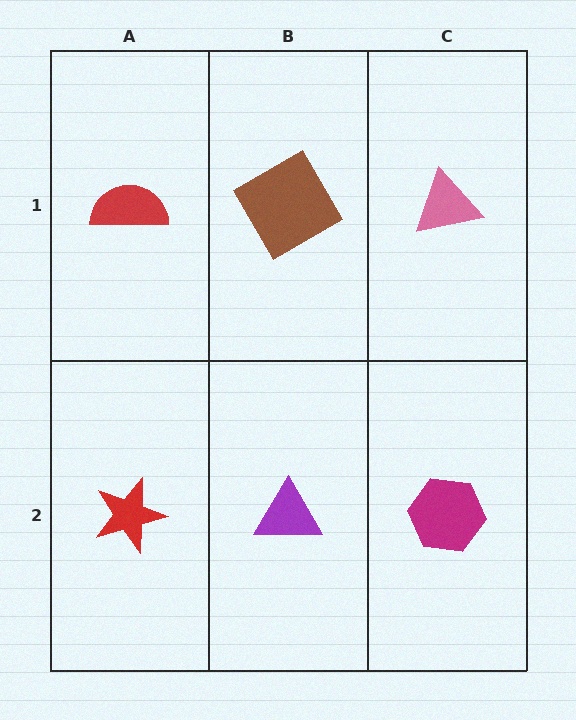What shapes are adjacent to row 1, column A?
A red star (row 2, column A), a brown diamond (row 1, column B).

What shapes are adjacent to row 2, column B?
A brown diamond (row 1, column B), a red star (row 2, column A), a magenta hexagon (row 2, column C).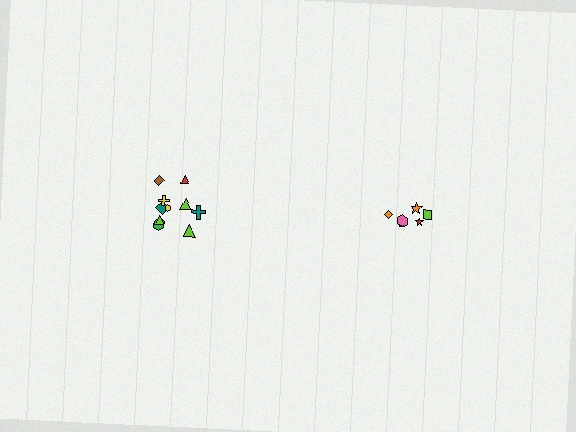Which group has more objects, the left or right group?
The left group.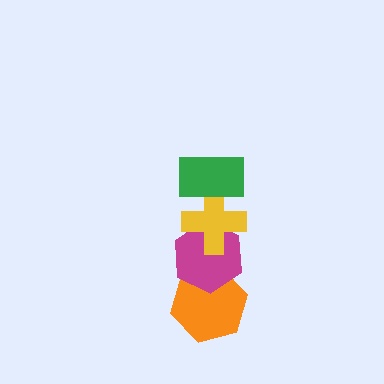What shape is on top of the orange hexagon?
The magenta hexagon is on top of the orange hexagon.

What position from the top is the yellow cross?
The yellow cross is 2nd from the top.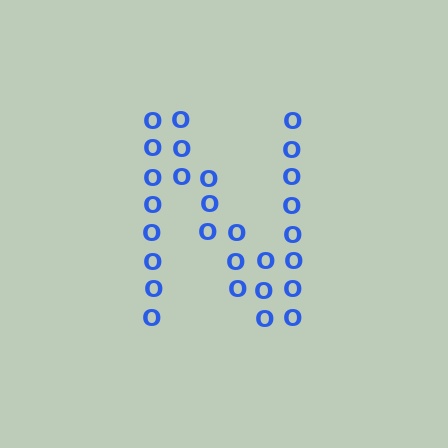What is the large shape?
The large shape is the letter N.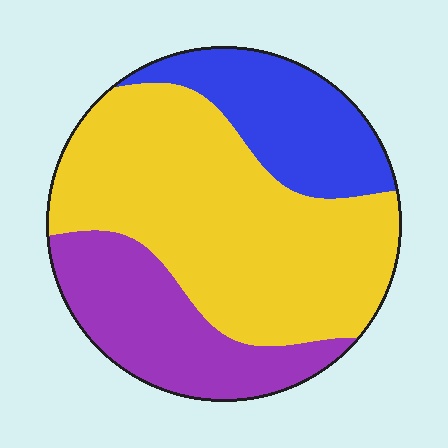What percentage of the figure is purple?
Purple takes up about one quarter (1/4) of the figure.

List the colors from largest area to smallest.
From largest to smallest: yellow, purple, blue.